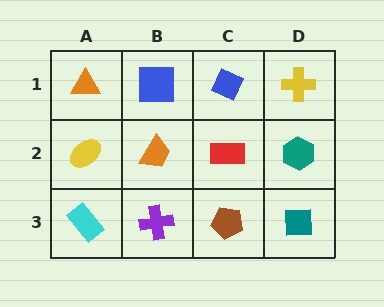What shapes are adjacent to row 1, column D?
A teal hexagon (row 2, column D), a blue diamond (row 1, column C).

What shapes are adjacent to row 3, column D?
A teal hexagon (row 2, column D), a brown pentagon (row 3, column C).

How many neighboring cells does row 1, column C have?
3.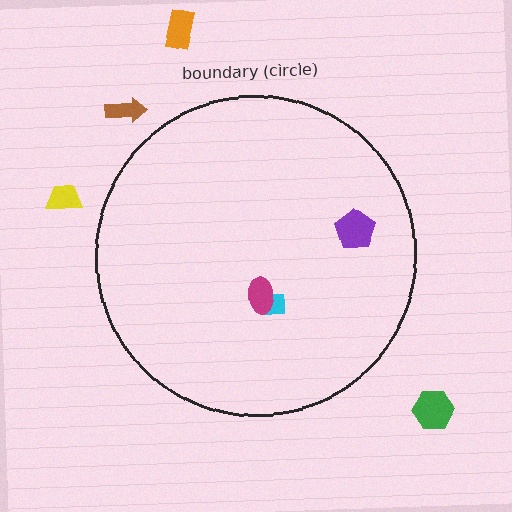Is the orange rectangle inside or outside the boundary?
Outside.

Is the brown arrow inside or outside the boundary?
Outside.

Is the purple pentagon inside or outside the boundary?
Inside.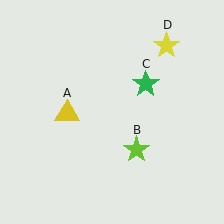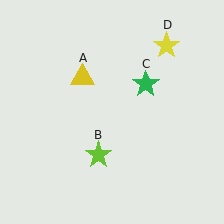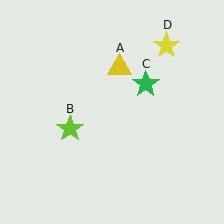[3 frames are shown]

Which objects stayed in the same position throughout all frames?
Green star (object C) and yellow star (object D) remained stationary.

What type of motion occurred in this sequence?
The yellow triangle (object A), lime star (object B) rotated clockwise around the center of the scene.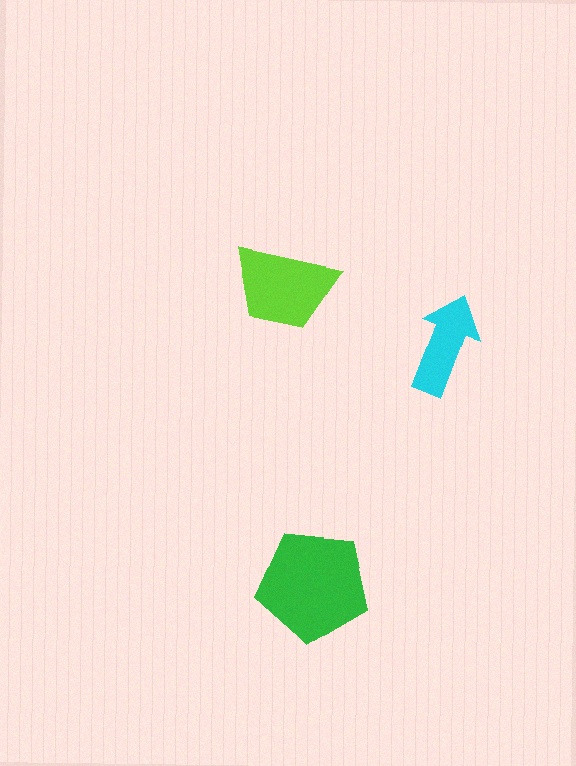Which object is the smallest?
The cyan arrow.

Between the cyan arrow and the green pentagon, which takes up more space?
The green pentagon.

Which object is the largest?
The green pentagon.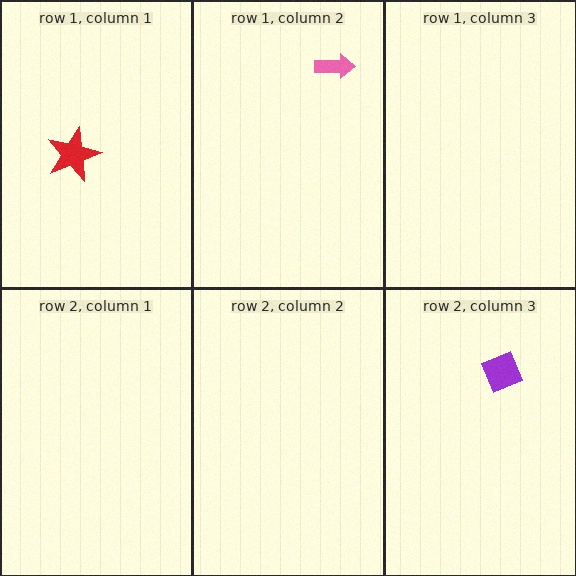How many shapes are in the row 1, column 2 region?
1.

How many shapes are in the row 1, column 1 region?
1.